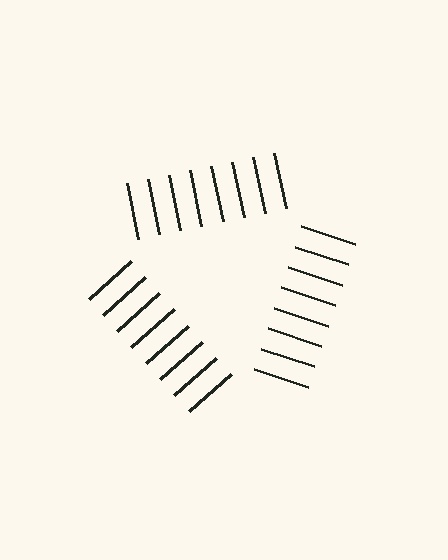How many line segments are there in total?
24 — 8 along each of the 3 edges.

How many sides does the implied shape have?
3 sides — the line-ends trace a triangle.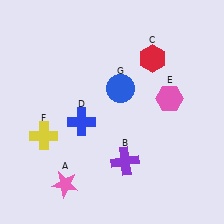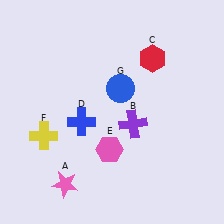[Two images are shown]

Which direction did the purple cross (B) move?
The purple cross (B) moved up.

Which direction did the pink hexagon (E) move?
The pink hexagon (E) moved left.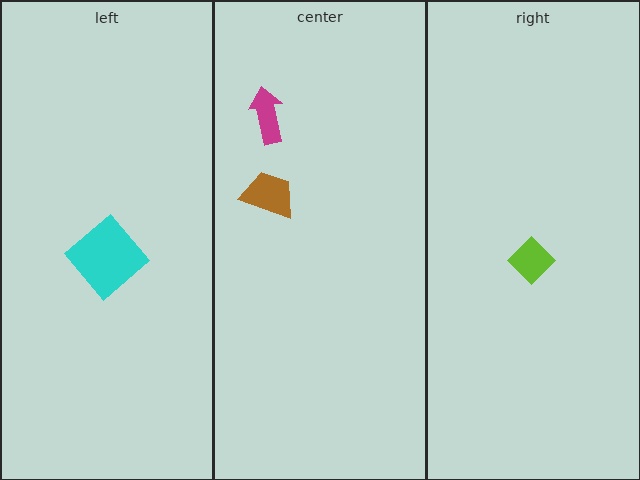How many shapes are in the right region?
1.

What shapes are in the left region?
The cyan diamond.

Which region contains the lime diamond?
The right region.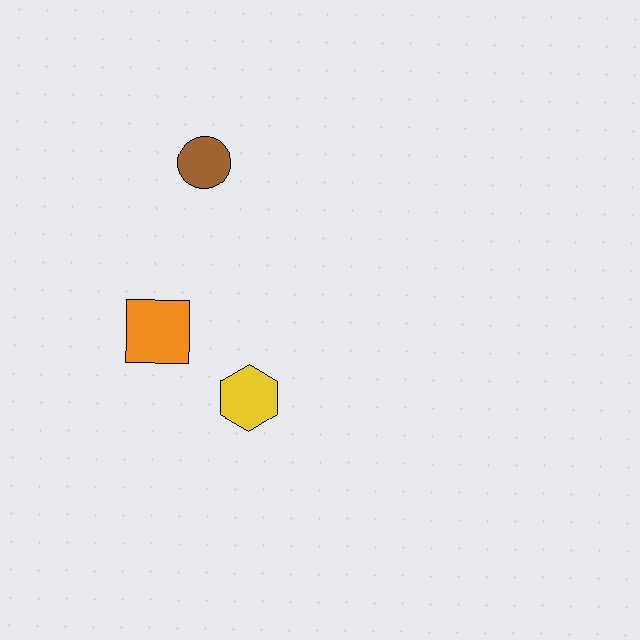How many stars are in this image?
There are no stars.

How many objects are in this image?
There are 3 objects.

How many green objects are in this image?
There are no green objects.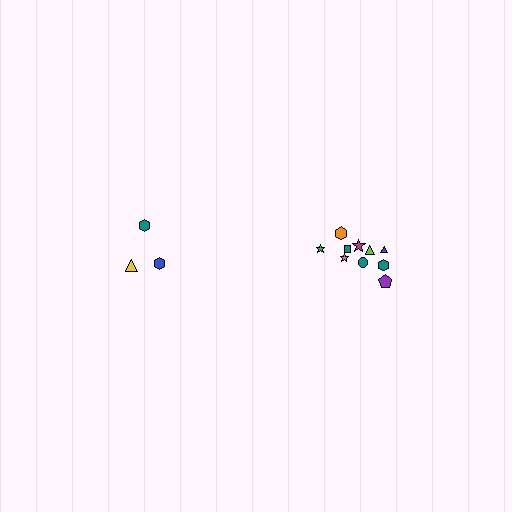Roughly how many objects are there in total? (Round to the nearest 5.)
Roughly 15 objects in total.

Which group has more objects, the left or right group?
The right group.